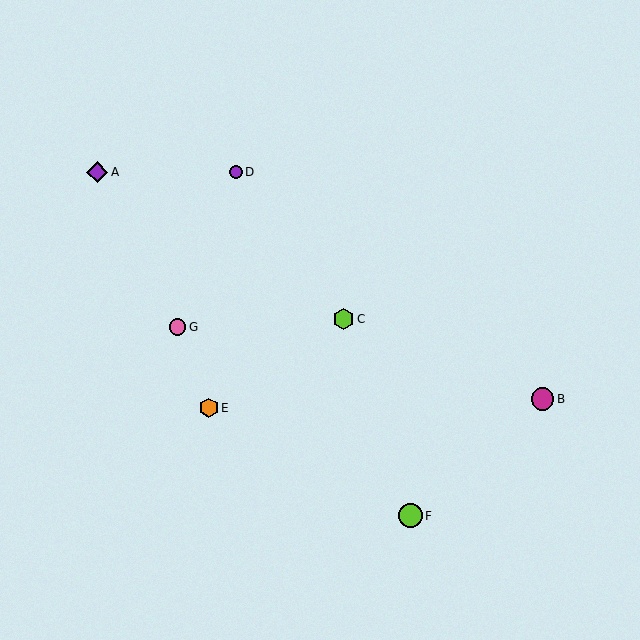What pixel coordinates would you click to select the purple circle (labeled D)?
Click at (236, 172) to select the purple circle D.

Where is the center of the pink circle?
The center of the pink circle is at (178, 327).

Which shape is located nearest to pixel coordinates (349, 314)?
The lime hexagon (labeled C) at (343, 319) is nearest to that location.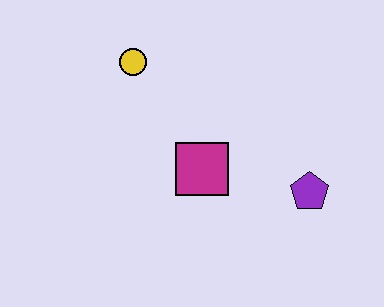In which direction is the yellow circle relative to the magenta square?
The yellow circle is above the magenta square.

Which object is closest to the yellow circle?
The magenta square is closest to the yellow circle.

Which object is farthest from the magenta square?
The yellow circle is farthest from the magenta square.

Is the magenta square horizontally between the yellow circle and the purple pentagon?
Yes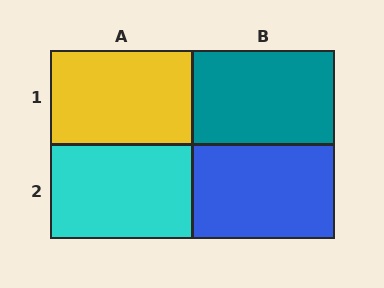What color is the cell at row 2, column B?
Blue.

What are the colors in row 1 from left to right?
Yellow, teal.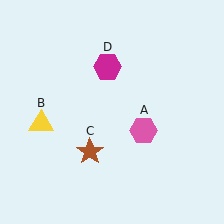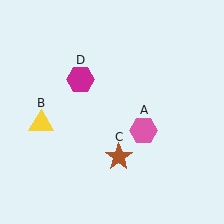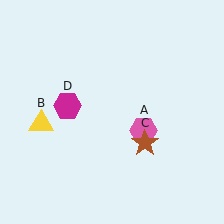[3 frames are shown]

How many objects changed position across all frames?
2 objects changed position: brown star (object C), magenta hexagon (object D).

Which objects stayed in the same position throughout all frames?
Pink hexagon (object A) and yellow triangle (object B) remained stationary.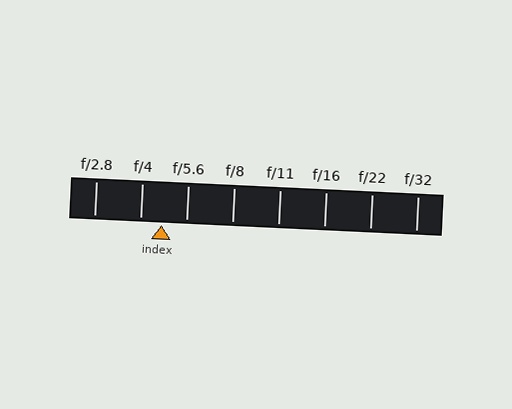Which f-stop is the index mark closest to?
The index mark is closest to f/4.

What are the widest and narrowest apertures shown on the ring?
The widest aperture shown is f/2.8 and the narrowest is f/32.